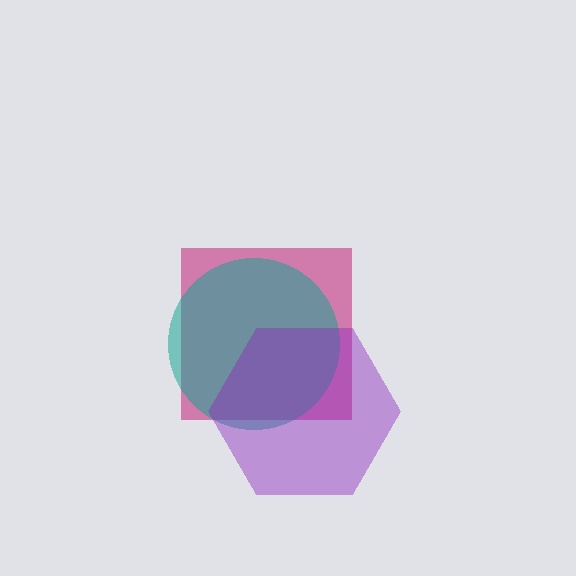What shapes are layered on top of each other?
The layered shapes are: a magenta square, a teal circle, a purple hexagon.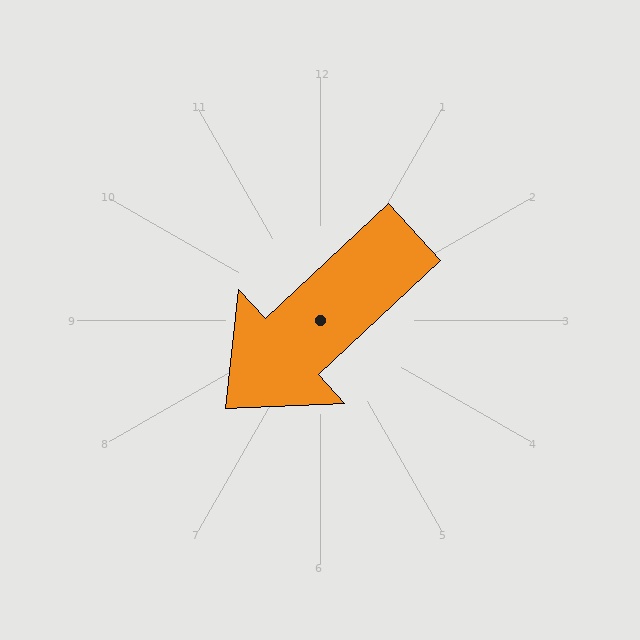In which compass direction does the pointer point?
Southwest.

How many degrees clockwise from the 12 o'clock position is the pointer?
Approximately 227 degrees.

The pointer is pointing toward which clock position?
Roughly 8 o'clock.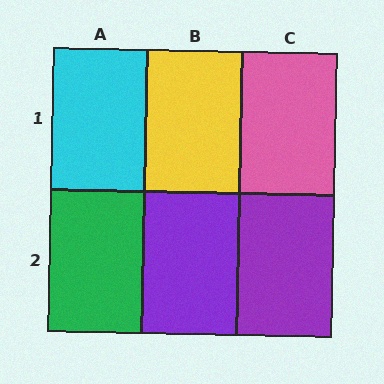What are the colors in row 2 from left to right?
Green, purple, purple.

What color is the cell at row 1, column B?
Yellow.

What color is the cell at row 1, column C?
Pink.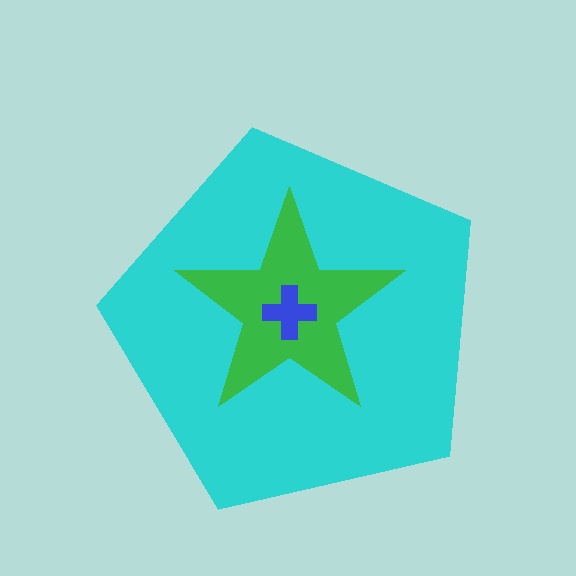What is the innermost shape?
The blue cross.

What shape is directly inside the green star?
The blue cross.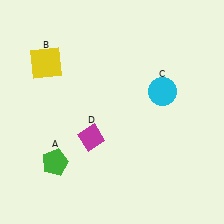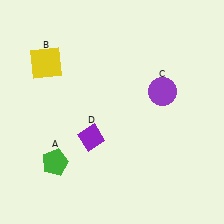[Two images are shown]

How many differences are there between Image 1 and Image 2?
There are 2 differences between the two images.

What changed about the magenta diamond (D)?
In Image 1, D is magenta. In Image 2, it changed to purple.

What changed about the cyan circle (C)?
In Image 1, C is cyan. In Image 2, it changed to purple.